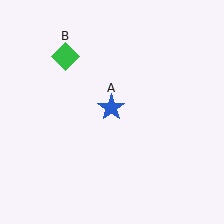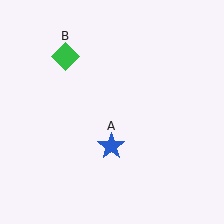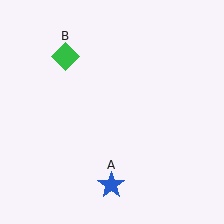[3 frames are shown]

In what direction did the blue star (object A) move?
The blue star (object A) moved down.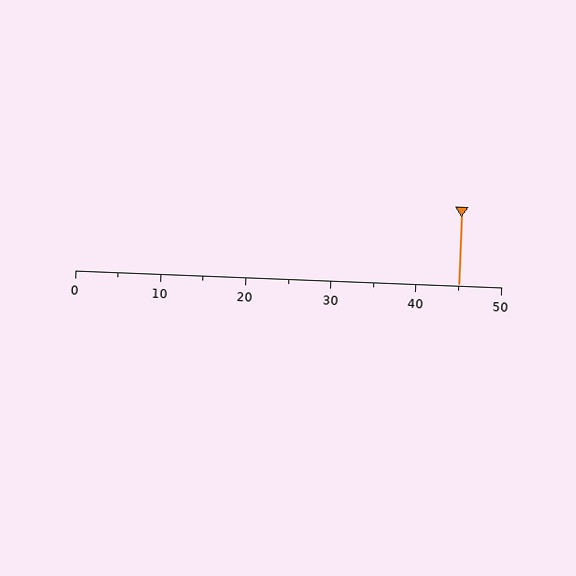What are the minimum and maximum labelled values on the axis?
The axis runs from 0 to 50.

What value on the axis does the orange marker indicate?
The marker indicates approximately 45.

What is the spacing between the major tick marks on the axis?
The major ticks are spaced 10 apart.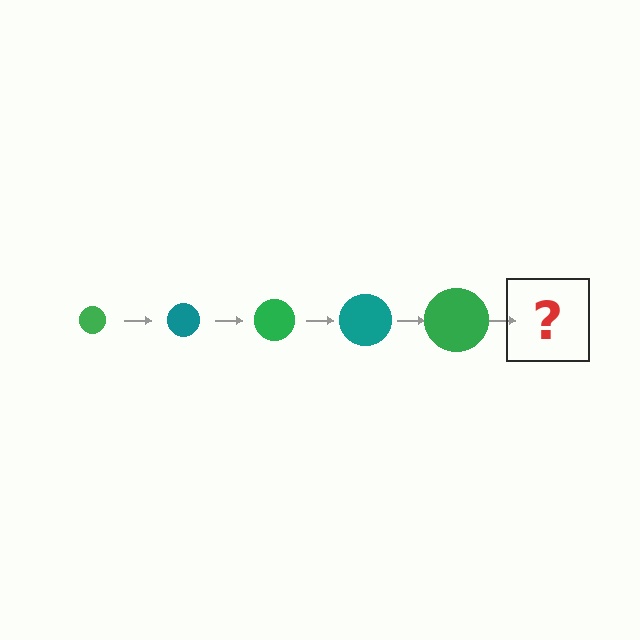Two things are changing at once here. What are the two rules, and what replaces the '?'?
The two rules are that the circle grows larger each step and the color cycles through green and teal. The '?' should be a teal circle, larger than the previous one.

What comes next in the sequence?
The next element should be a teal circle, larger than the previous one.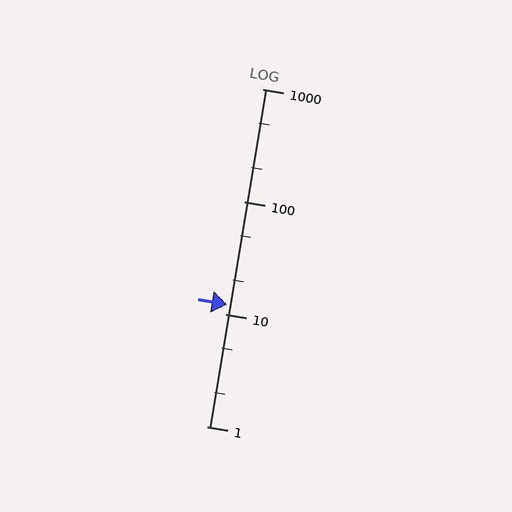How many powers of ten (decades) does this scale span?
The scale spans 3 decades, from 1 to 1000.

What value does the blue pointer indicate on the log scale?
The pointer indicates approximately 12.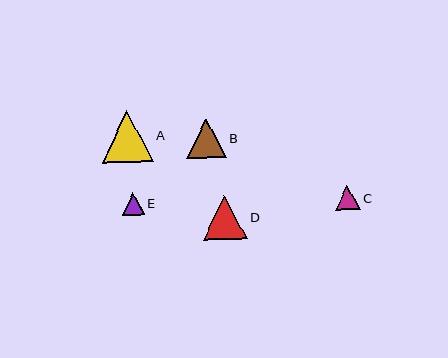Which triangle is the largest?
Triangle A is the largest with a size of approximately 51 pixels.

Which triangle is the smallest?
Triangle E is the smallest with a size of approximately 22 pixels.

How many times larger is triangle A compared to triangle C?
Triangle A is approximately 2.1 times the size of triangle C.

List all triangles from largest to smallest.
From largest to smallest: A, D, B, C, E.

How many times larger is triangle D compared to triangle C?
Triangle D is approximately 1.8 times the size of triangle C.